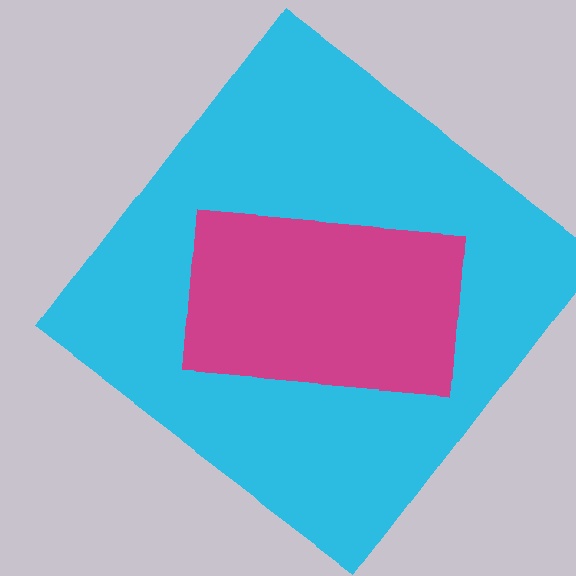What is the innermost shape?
The magenta rectangle.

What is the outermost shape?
The cyan diamond.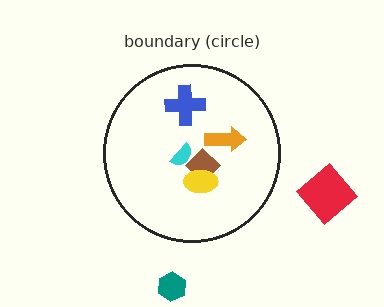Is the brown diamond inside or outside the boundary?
Inside.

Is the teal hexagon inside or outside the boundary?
Outside.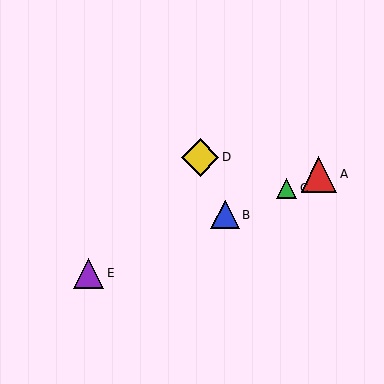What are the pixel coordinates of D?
Object D is at (200, 157).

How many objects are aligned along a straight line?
4 objects (A, B, C, E) are aligned along a straight line.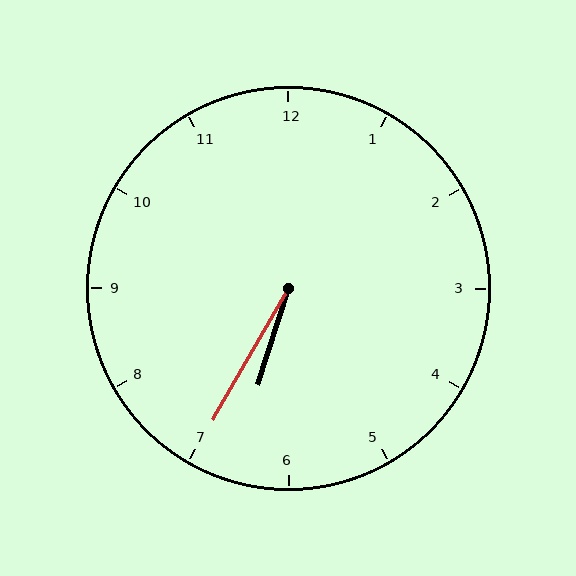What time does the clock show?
6:35.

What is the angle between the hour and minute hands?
Approximately 12 degrees.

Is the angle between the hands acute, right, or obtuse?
It is acute.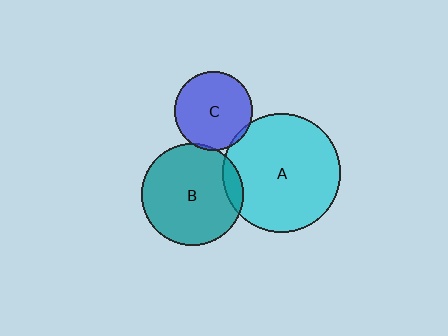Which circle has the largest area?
Circle A (cyan).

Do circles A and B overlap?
Yes.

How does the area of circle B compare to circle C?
Approximately 1.7 times.